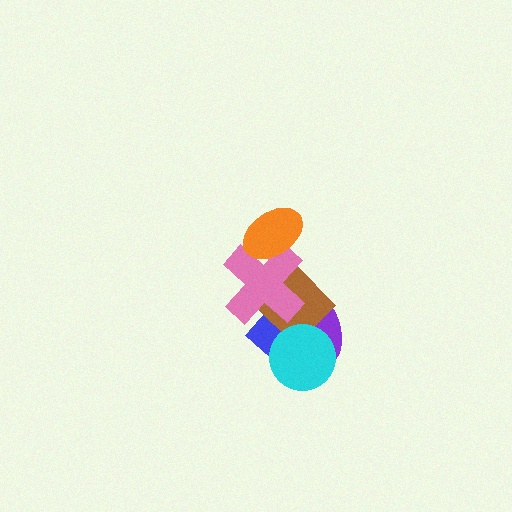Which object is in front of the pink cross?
The orange ellipse is in front of the pink cross.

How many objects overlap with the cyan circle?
3 objects overlap with the cyan circle.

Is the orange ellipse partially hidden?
No, no other shape covers it.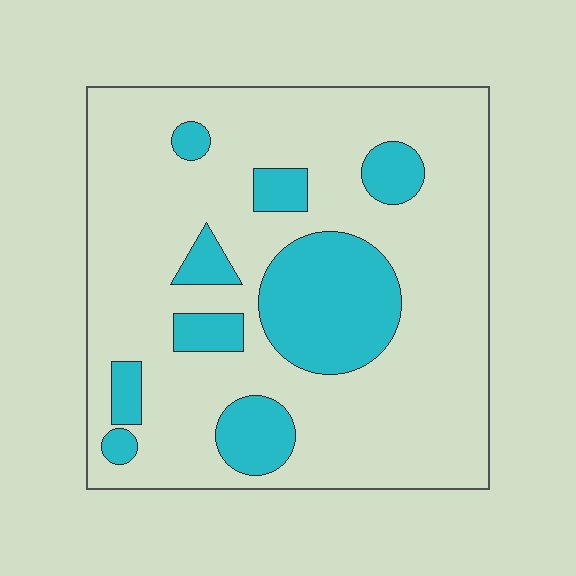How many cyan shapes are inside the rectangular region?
9.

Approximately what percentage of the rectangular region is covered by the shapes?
Approximately 20%.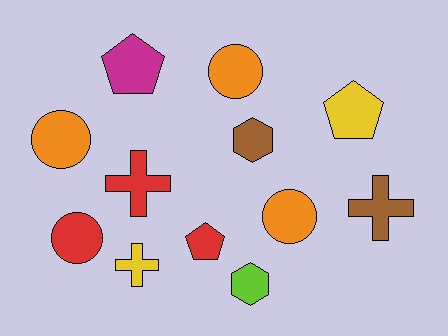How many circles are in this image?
There are 4 circles.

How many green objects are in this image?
There are no green objects.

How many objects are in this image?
There are 12 objects.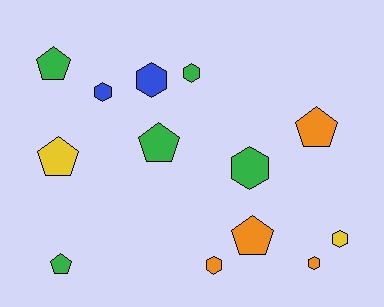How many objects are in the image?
There are 13 objects.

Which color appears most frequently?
Green, with 5 objects.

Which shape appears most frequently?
Hexagon, with 7 objects.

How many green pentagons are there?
There are 3 green pentagons.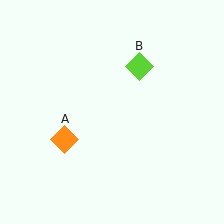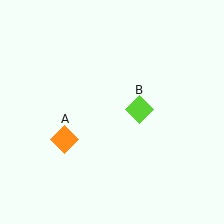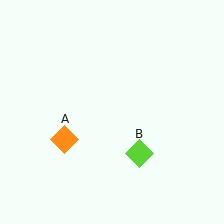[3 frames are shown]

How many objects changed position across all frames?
1 object changed position: lime diamond (object B).